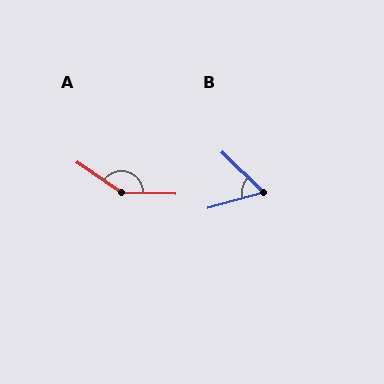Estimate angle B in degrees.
Approximately 60 degrees.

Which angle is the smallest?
B, at approximately 60 degrees.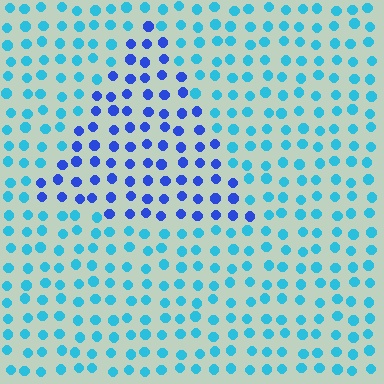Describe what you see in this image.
The image is filled with small cyan elements in a uniform arrangement. A triangle-shaped region is visible where the elements are tinted to a slightly different hue, forming a subtle color boundary.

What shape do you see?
I see a triangle.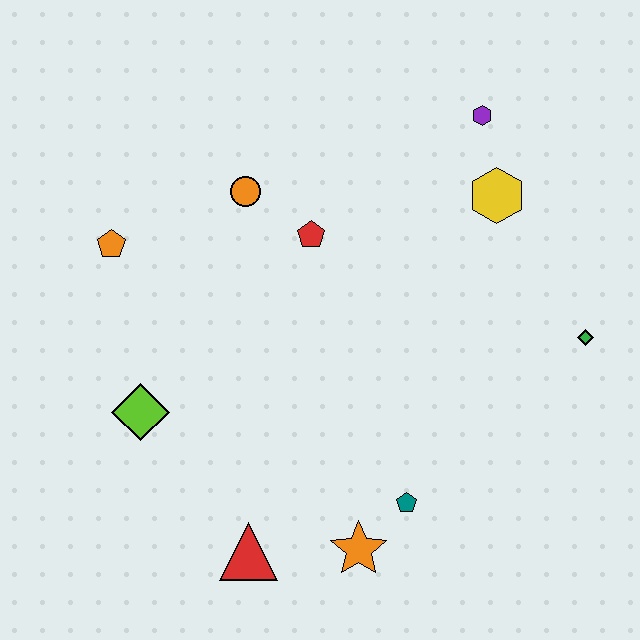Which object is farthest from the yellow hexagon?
The red triangle is farthest from the yellow hexagon.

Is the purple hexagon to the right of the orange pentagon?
Yes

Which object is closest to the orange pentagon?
The orange circle is closest to the orange pentagon.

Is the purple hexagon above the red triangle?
Yes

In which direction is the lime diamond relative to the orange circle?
The lime diamond is below the orange circle.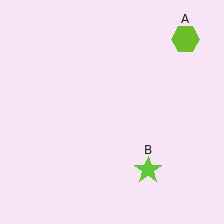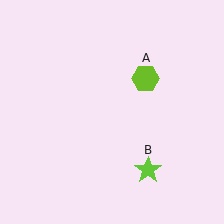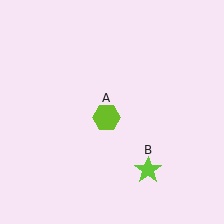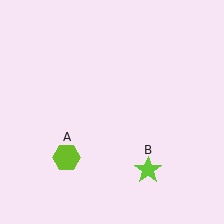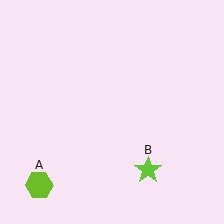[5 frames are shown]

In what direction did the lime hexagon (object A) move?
The lime hexagon (object A) moved down and to the left.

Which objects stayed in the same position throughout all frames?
Lime star (object B) remained stationary.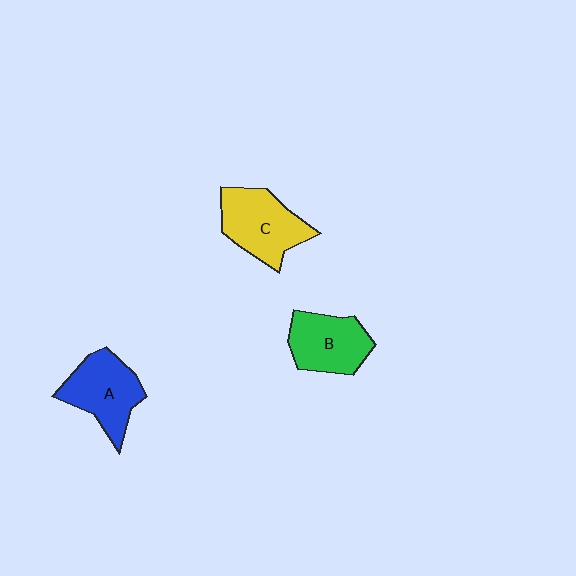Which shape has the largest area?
Shape C (yellow).